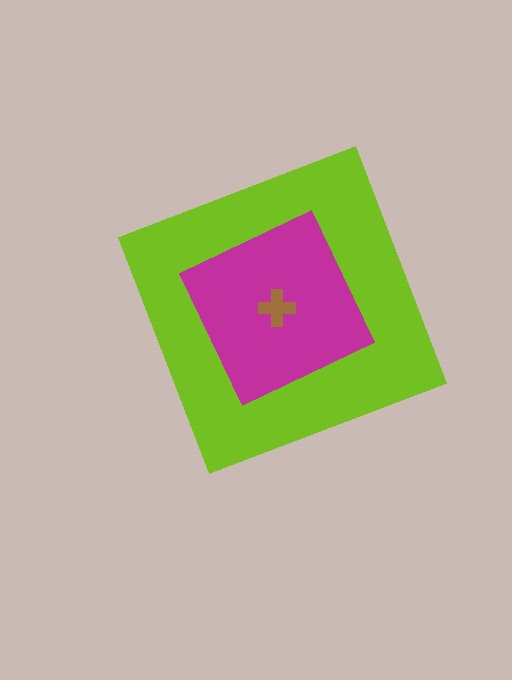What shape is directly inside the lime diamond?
The magenta square.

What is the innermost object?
The brown cross.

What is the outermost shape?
The lime diamond.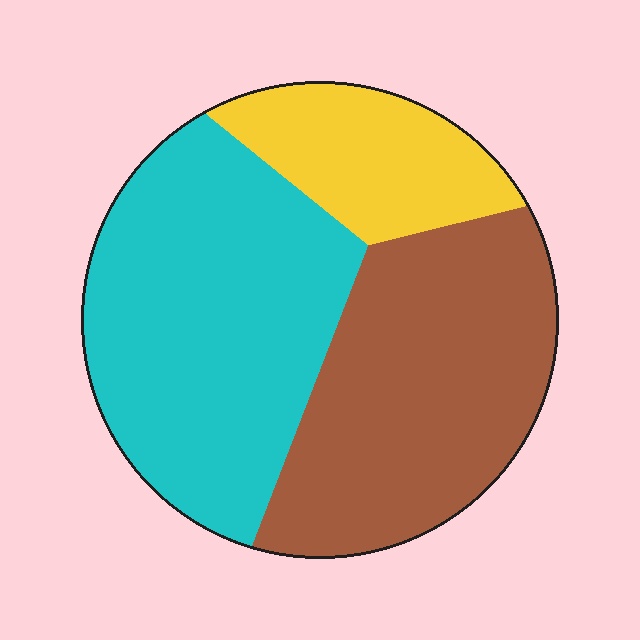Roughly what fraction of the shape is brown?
Brown covers roughly 40% of the shape.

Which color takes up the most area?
Cyan, at roughly 45%.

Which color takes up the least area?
Yellow, at roughly 15%.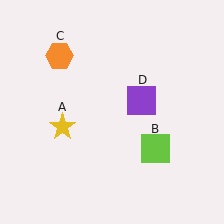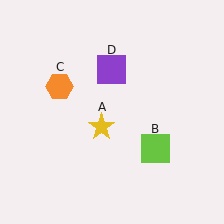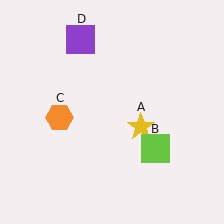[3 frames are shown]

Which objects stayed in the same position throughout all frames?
Lime square (object B) remained stationary.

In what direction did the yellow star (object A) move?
The yellow star (object A) moved right.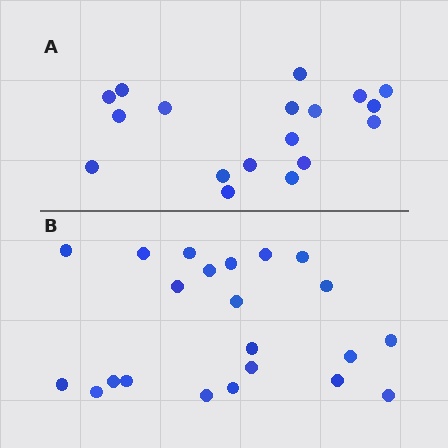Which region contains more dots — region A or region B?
Region B (the bottom region) has more dots.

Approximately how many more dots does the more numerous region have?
Region B has about 4 more dots than region A.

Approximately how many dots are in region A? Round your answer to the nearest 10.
About 20 dots. (The exact count is 18, which rounds to 20.)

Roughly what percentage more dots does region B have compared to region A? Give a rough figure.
About 20% more.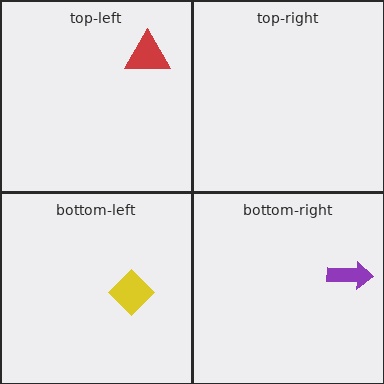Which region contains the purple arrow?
The bottom-right region.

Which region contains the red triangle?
The top-left region.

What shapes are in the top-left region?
The red triangle.